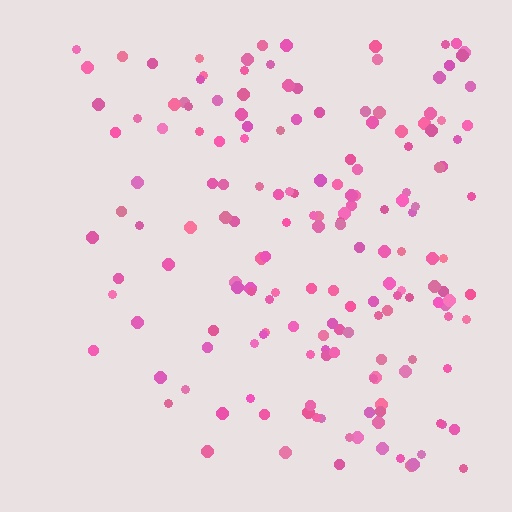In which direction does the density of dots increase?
From left to right, with the right side densest.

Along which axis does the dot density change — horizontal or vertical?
Horizontal.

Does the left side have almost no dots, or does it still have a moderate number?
Still a moderate number, just noticeably fewer than the right.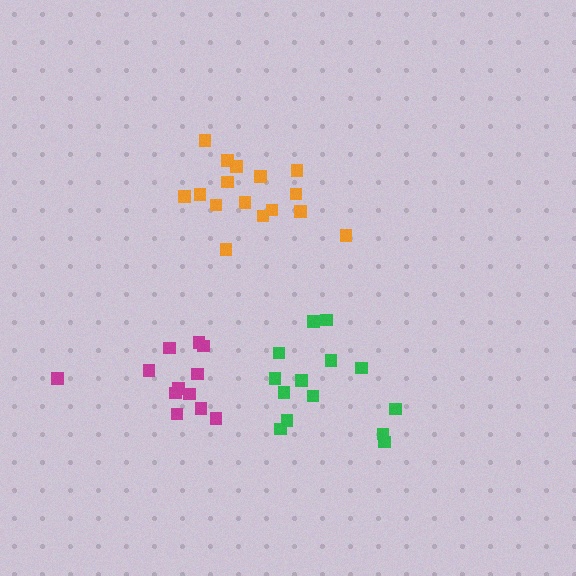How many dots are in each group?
Group 1: 14 dots, Group 2: 16 dots, Group 3: 12 dots (42 total).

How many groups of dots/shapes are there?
There are 3 groups.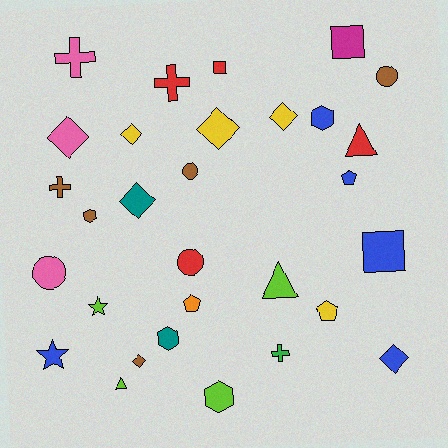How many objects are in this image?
There are 30 objects.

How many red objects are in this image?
There are 4 red objects.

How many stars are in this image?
There are 2 stars.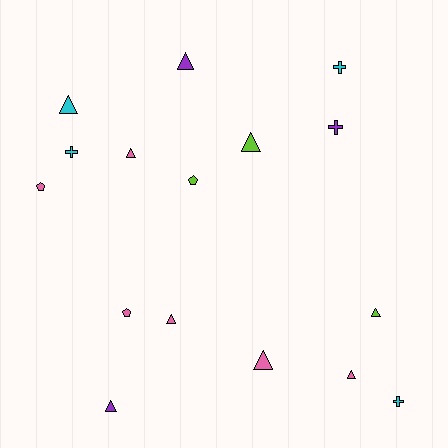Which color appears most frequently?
Pink, with 6 objects.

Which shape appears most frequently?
Triangle, with 9 objects.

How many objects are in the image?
There are 16 objects.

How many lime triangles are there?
There are 2 lime triangles.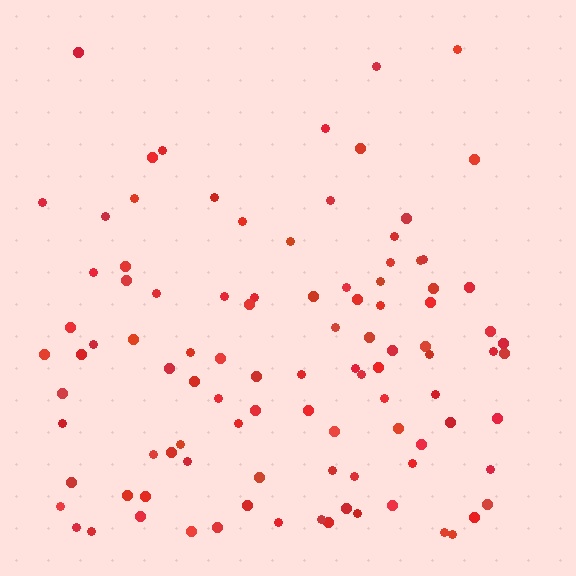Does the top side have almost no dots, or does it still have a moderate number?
Still a moderate number, just noticeably fewer than the bottom.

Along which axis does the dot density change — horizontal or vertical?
Vertical.